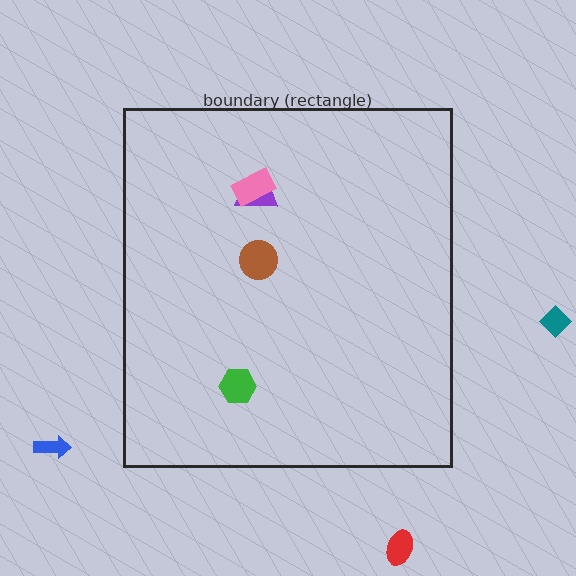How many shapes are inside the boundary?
4 inside, 3 outside.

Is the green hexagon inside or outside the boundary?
Inside.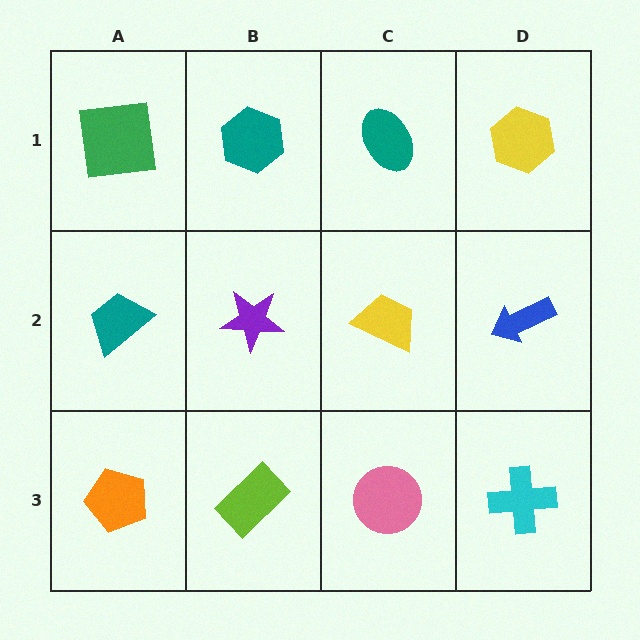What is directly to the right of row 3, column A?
A lime rectangle.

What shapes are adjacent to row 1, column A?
A teal trapezoid (row 2, column A), a teal hexagon (row 1, column B).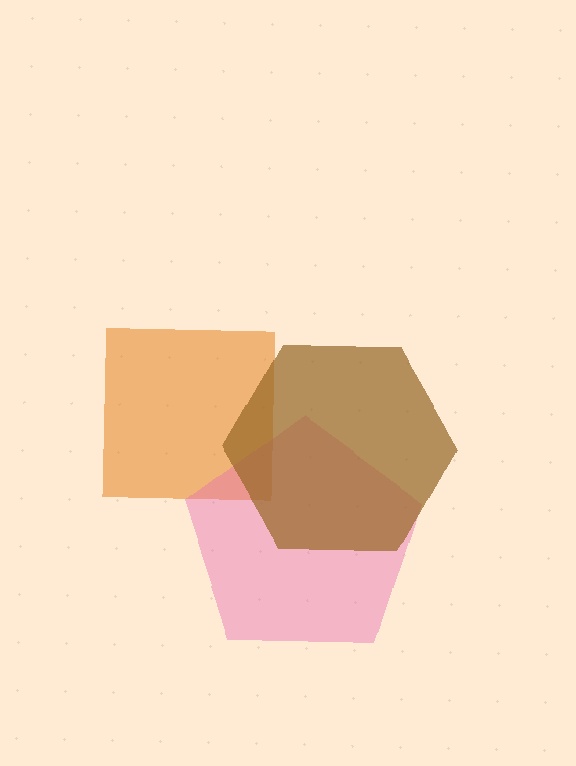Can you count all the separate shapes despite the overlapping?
Yes, there are 3 separate shapes.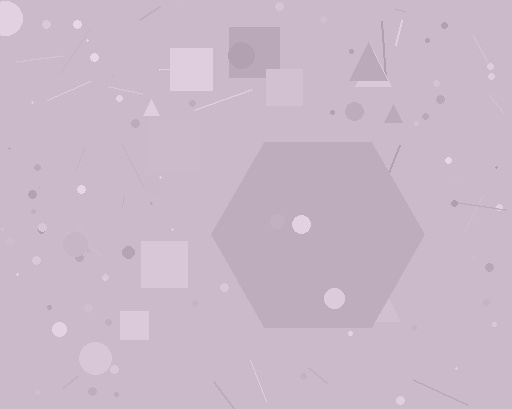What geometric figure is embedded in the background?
A hexagon is embedded in the background.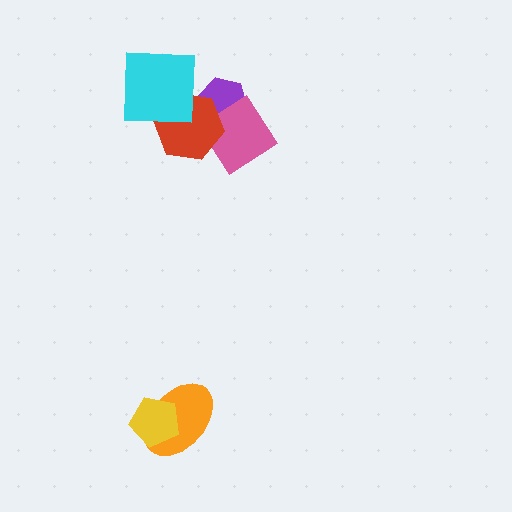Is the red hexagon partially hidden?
Yes, it is partially covered by another shape.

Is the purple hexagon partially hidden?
Yes, it is partially covered by another shape.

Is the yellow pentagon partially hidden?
No, no other shape covers it.